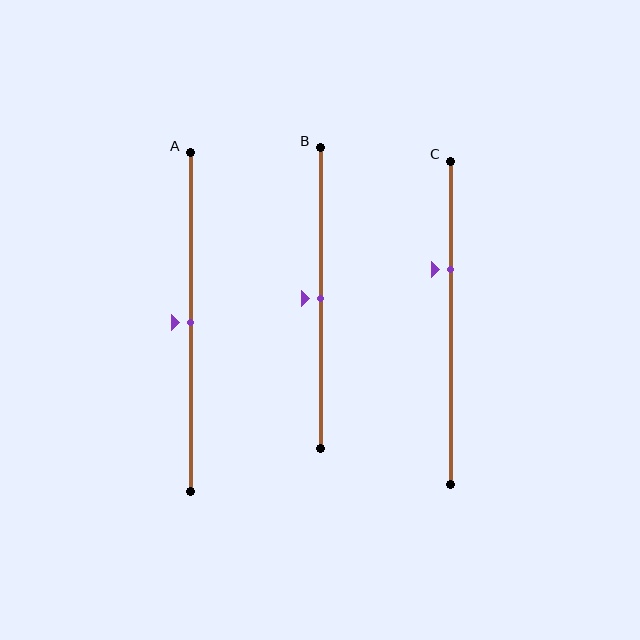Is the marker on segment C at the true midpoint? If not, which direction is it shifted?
No, the marker on segment C is shifted upward by about 17% of the segment length.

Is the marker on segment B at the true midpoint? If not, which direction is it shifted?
Yes, the marker on segment B is at the true midpoint.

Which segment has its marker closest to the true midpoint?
Segment A has its marker closest to the true midpoint.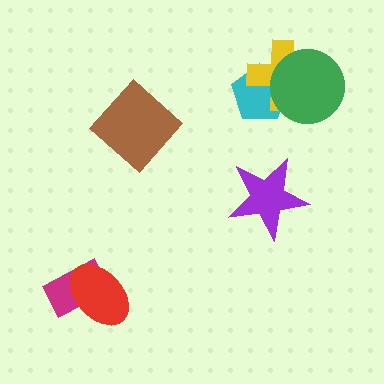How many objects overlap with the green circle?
2 objects overlap with the green circle.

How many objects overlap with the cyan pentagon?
2 objects overlap with the cyan pentagon.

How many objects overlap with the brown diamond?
0 objects overlap with the brown diamond.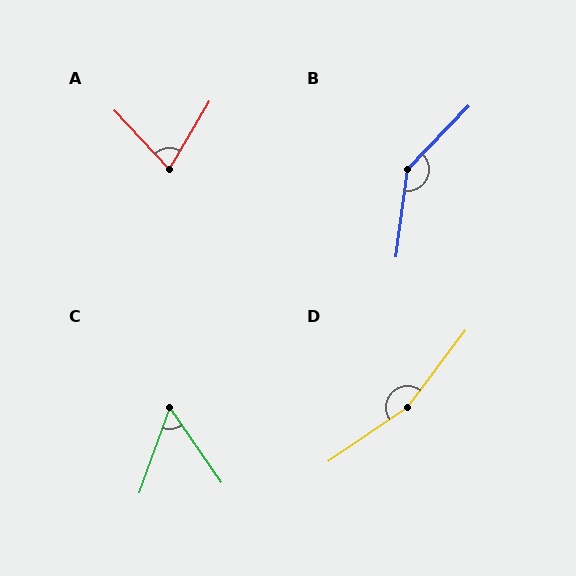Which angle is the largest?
D, at approximately 162 degrees.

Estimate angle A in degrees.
Approximately 74 degrees.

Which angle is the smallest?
C, at approximately 55 degrees.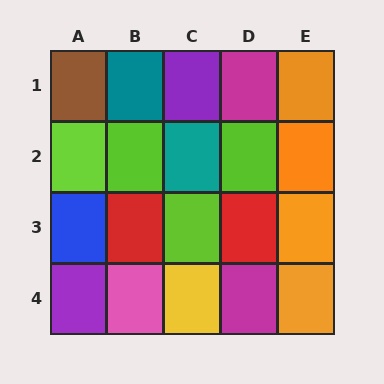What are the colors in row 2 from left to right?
Lime, lime, teal, lime, orange.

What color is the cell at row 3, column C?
Lime.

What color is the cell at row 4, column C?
Yellow.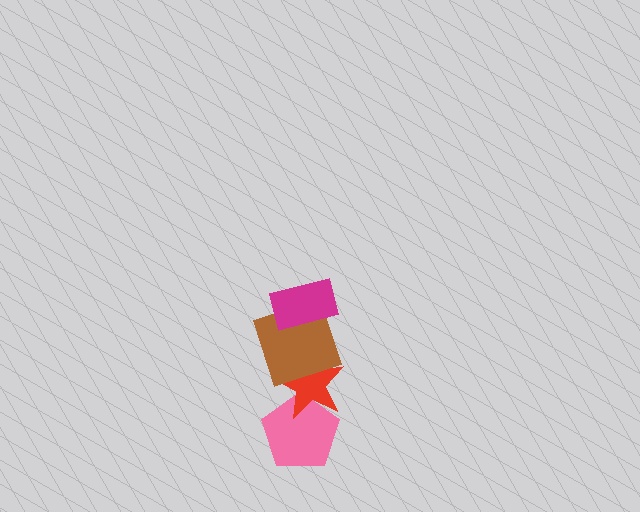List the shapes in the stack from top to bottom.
From top to bottom: the magenta rectangle, the brown square, the red star, the pink pentagon.